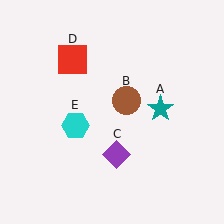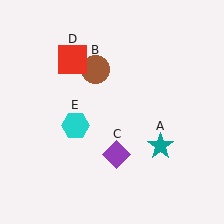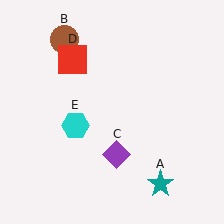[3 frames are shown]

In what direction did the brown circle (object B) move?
The brown circle (object B) moved up and to the left.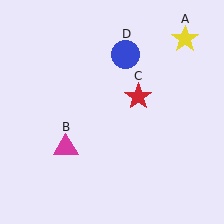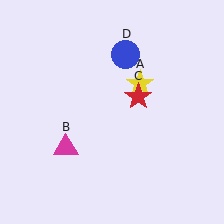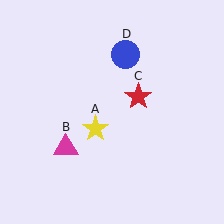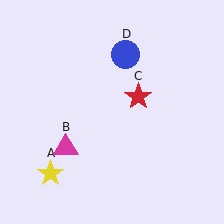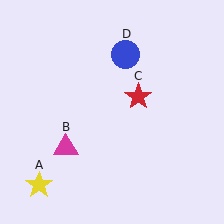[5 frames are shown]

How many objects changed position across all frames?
1 object changed position: yellow star (object A).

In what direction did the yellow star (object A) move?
The yellow star (object A) moved down and to the left.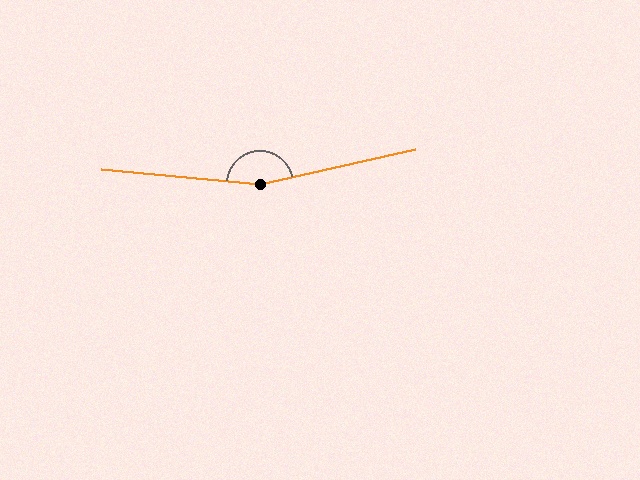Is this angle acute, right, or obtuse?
It is obtuse.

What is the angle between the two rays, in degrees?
Approximately 162 degrees.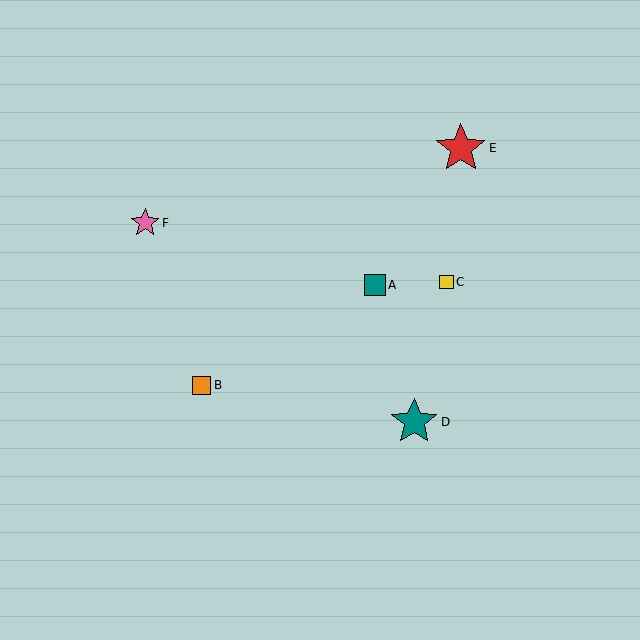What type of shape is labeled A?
Shape A is a teal square.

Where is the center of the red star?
The center of the red star is at (461, 148).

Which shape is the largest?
The red star (labeled E) is the largest.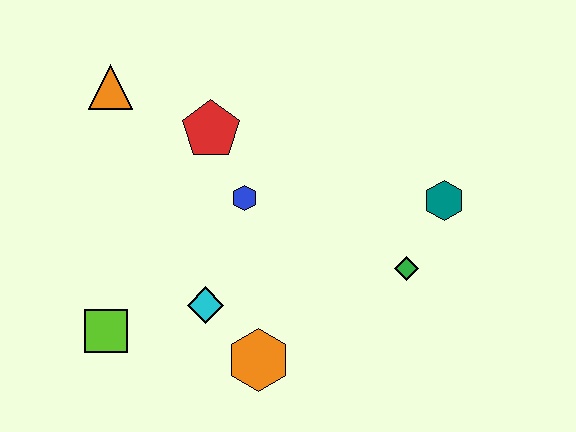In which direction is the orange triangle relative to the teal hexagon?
The orange triangle is to the left of the teal hexagon.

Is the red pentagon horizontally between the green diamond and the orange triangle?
Yes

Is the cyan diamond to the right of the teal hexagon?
No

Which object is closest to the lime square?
The cyan diamond is closest to the lime square.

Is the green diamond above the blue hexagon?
No